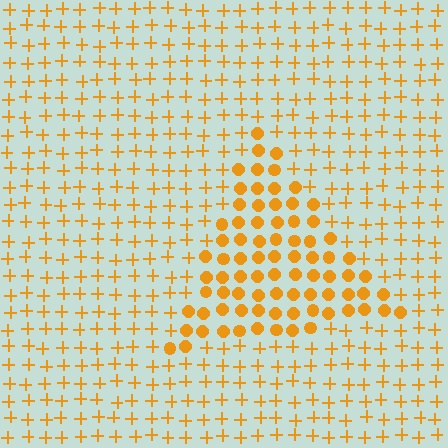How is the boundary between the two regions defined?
The boundary is defined by a change in element shape: circles inside vs. plus signs outside. All elements share the same color and spacing.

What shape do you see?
I see a triangle.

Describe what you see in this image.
The image is filled with small orange elements arranged in a uniform grid. A triangle-shaped region contains circles, while the surrounding area contains plus signs. The boundary is defined purely by the change in element shape.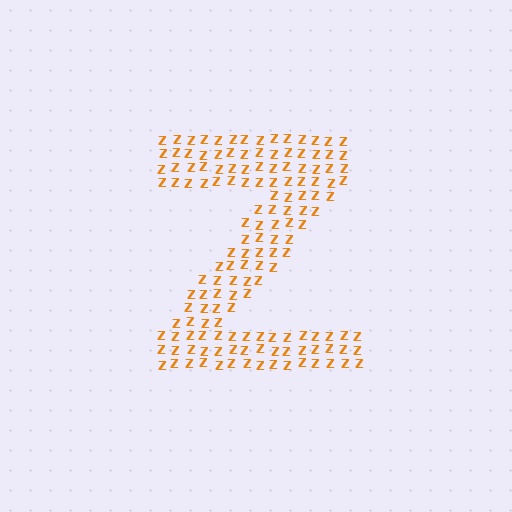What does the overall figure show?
The overall figure shows the letter Z.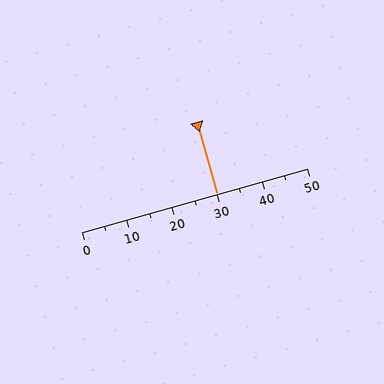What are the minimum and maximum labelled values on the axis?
The axis runs from 0 to 50.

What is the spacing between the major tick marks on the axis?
The major ticks are spaced 10 apart.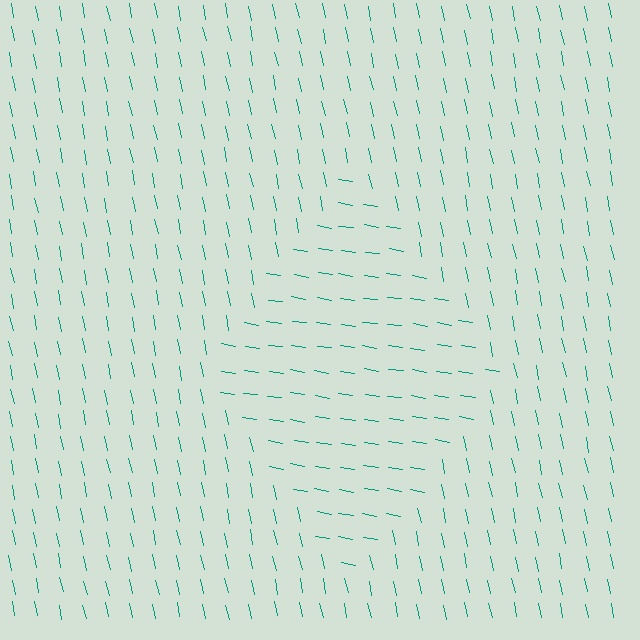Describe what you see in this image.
The image is filled with small teal line segments. A diamond region in the image has lines oriented differently from the surrounding lines, creating a visible texture boundary.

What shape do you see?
I see a diamond.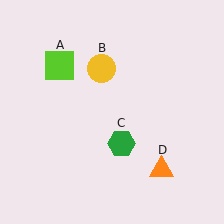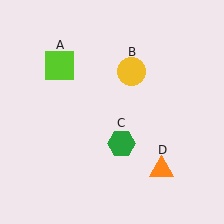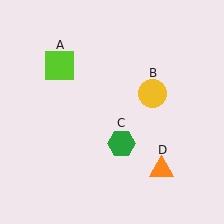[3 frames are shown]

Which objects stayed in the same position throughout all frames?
Lime square (object A) and green hexagon (object C) and orange triangle (object D) remained stationary.